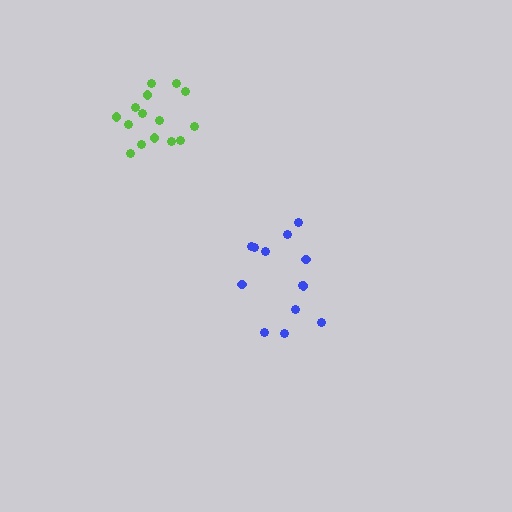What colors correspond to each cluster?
The clusters are colored: lime, blue.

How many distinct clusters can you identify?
There are 2 distinct clusters.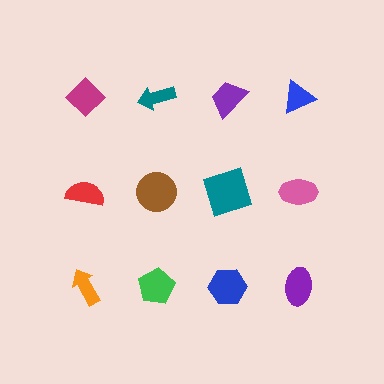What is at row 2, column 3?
A teal square.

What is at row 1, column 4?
A blue triangle.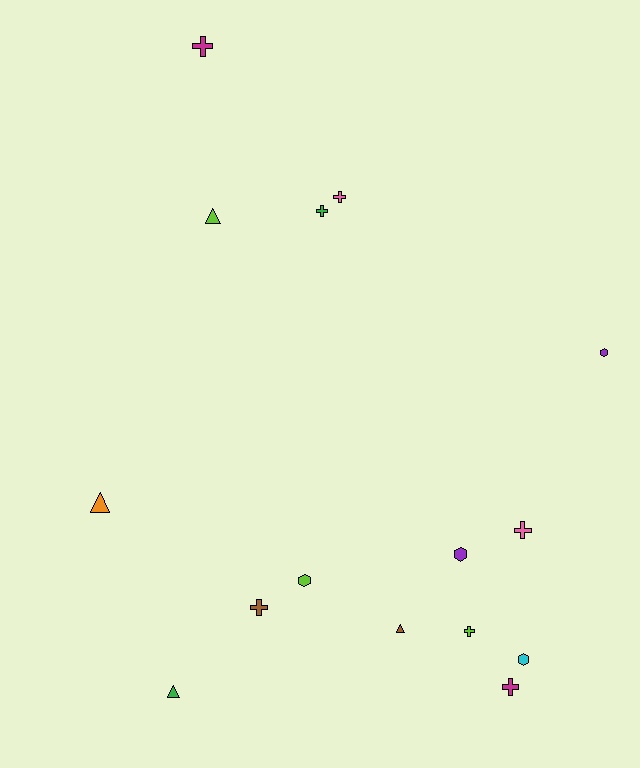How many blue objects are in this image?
There are no blue objects.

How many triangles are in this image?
There are 4 triangles.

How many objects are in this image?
There are 15 objects.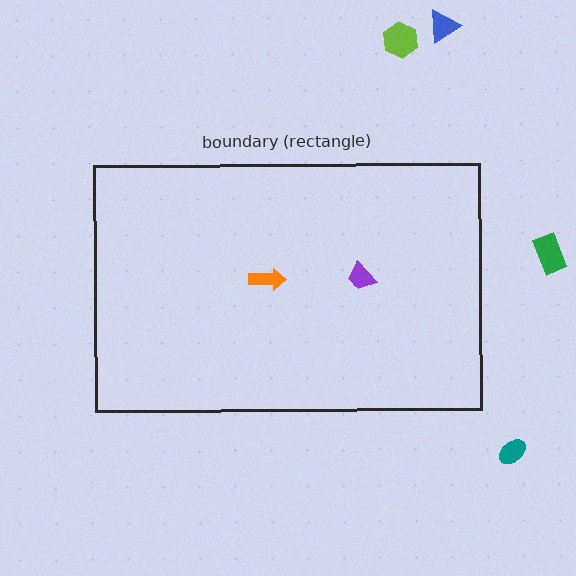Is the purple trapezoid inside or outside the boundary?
Inside.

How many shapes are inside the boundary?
2 inside, 4 outside.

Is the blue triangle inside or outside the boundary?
Outside.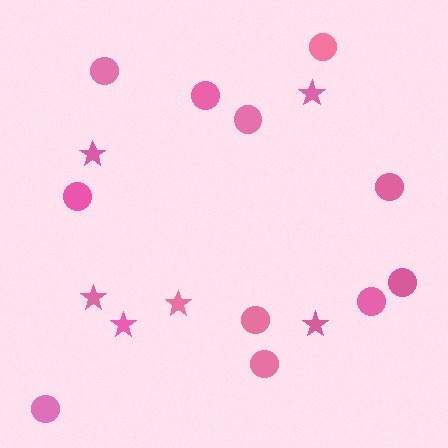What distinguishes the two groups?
There are 2 groups: one group of stars (6) and one group of circles (11).